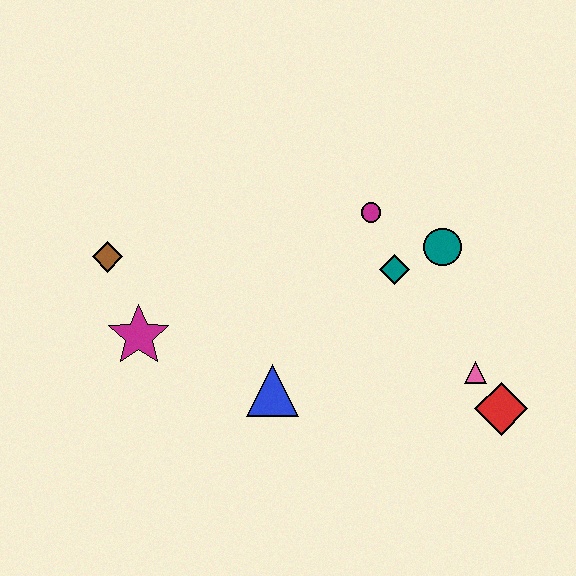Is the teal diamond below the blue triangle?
No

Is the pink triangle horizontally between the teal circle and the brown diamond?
No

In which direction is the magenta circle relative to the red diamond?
The magenta circle is above the red diamond.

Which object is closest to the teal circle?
The teal diamond is closest to the teal circle.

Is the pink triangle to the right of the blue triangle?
Yes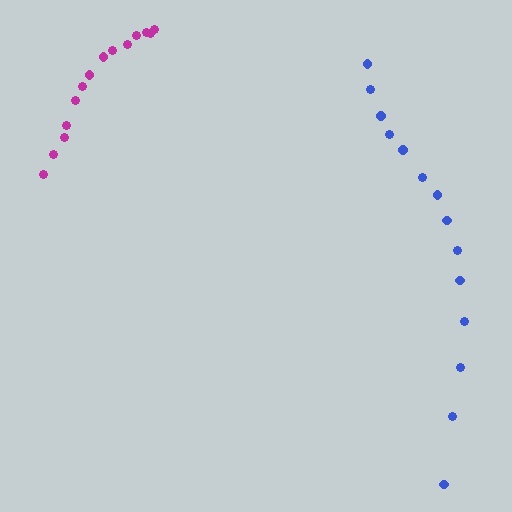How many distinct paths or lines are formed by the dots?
There are 2 distinct paths.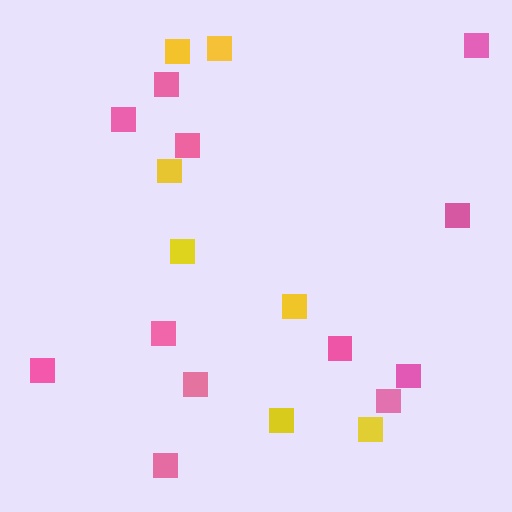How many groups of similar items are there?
There are 2 groups: one group of yellow squares (7) and one group of pink squares (12).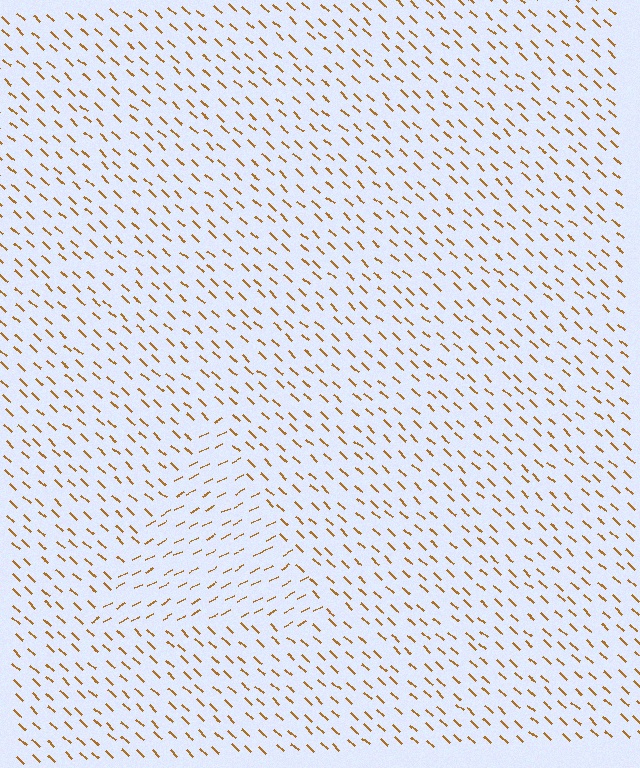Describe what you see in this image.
The image is filled with small brown line segments. A triangle region in the image has lines oriented differently from the surrounding lines, creating a visible texture boundary.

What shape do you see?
I see a triangle.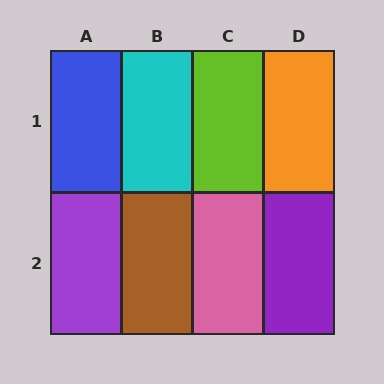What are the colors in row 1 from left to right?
Blue, cyan, lime, orange.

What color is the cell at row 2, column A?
Purple.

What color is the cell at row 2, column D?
Purple.